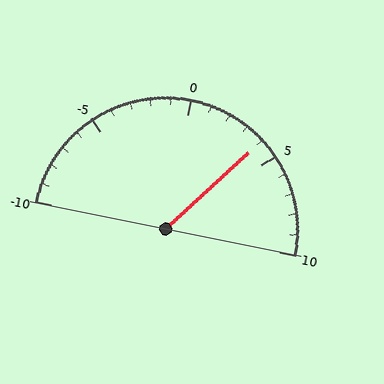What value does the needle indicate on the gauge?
The needle indicates approximately 4.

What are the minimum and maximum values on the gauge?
The gauge ranges from -10 to 10.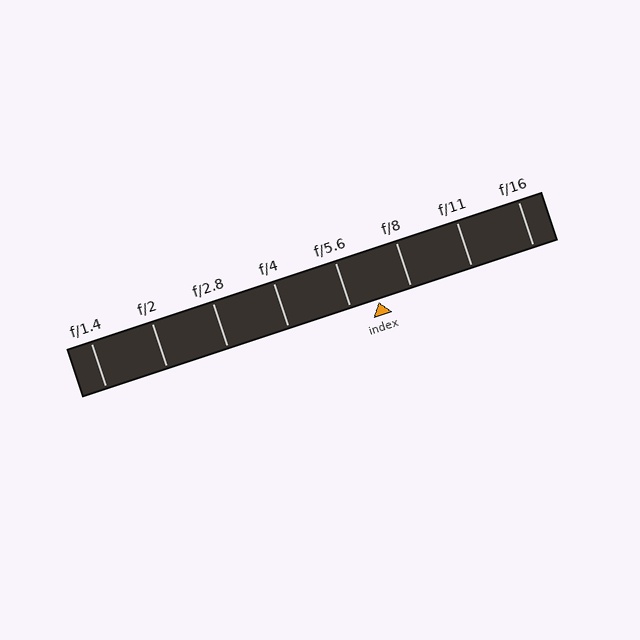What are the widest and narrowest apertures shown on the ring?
The widest aperture shown is f/1.4 and the narrowest is f/16.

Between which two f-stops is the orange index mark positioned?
The index mark is between f/5.6 and f/8.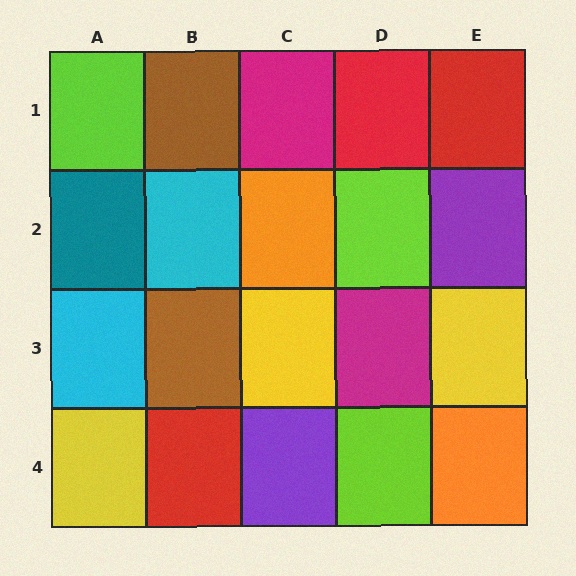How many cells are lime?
3 cells are lime.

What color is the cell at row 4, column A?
Yellow.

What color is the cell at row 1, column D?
Red.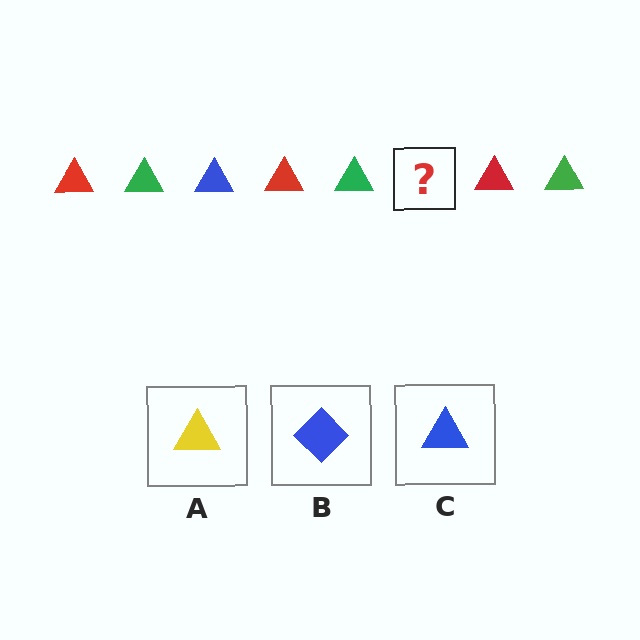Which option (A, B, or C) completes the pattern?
C.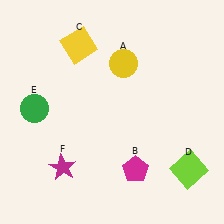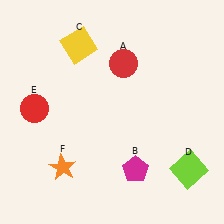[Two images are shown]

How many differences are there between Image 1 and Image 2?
There are 3 differences between the two images.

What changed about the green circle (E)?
In Image 1, E is green. In Image 2, it changed to red.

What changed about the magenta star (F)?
In Image 1, F is magenta. In Image 2, it changed to orange.